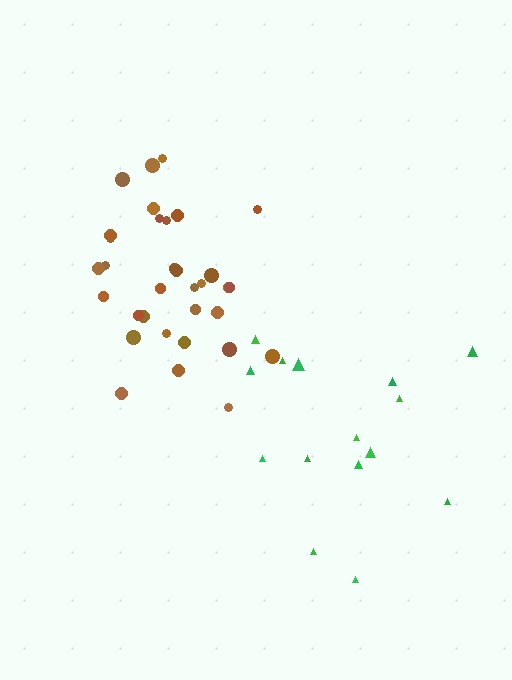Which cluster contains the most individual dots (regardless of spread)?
Brown (33).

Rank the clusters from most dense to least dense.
brown, green.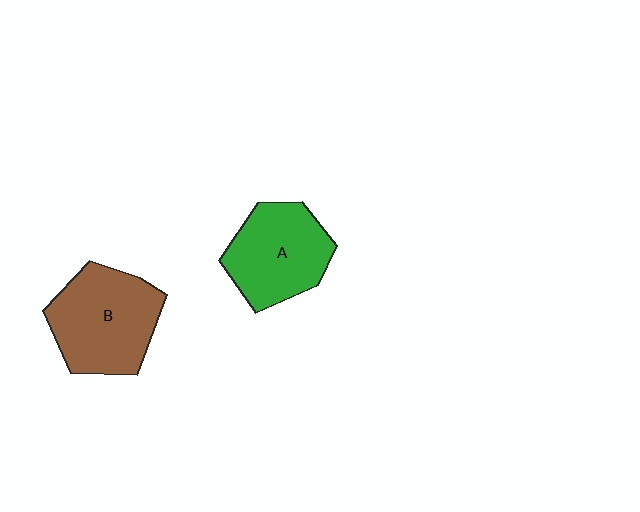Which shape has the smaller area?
Shape A (green).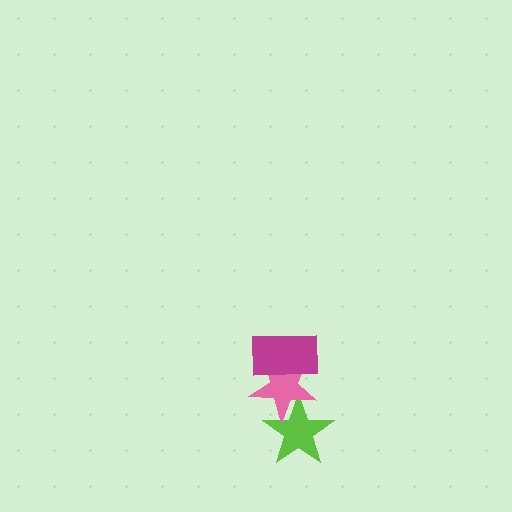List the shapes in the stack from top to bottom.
From top to bottom: the magenta rectangle, the pink star, the lime star.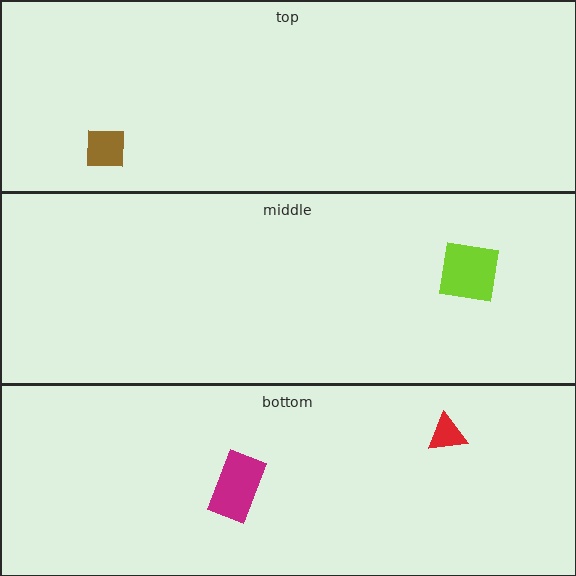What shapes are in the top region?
The brown square.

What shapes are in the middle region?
The lime square.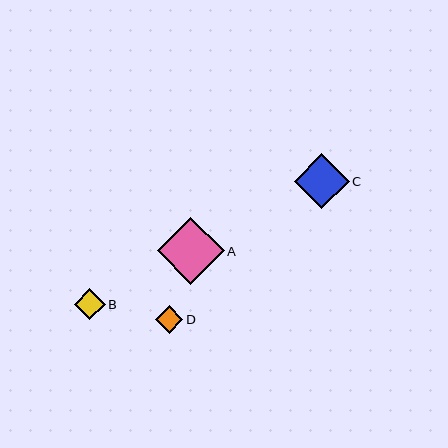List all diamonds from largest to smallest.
From largest to smallest: A, C, B, D.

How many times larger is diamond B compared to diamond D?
Diamond B is approximately 1.1 times the size of diamond D.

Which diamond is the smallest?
Diamond D is the smallest with a size of approximately 28 pixels.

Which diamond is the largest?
Diamond A is the largest with a size of approximately 67 pixels.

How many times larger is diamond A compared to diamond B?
Diamond A is approximately 2.1 times the size of diamond B.